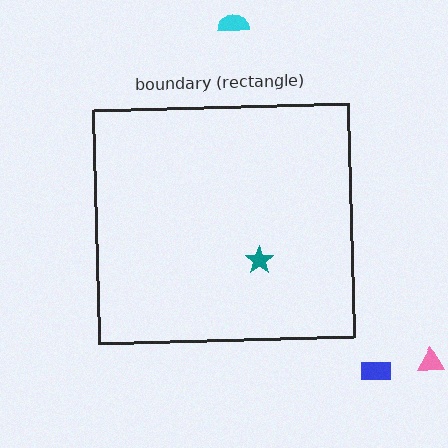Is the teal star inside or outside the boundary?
Inside.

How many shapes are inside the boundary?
1 inside, 3 outside.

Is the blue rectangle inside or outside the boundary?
Outside.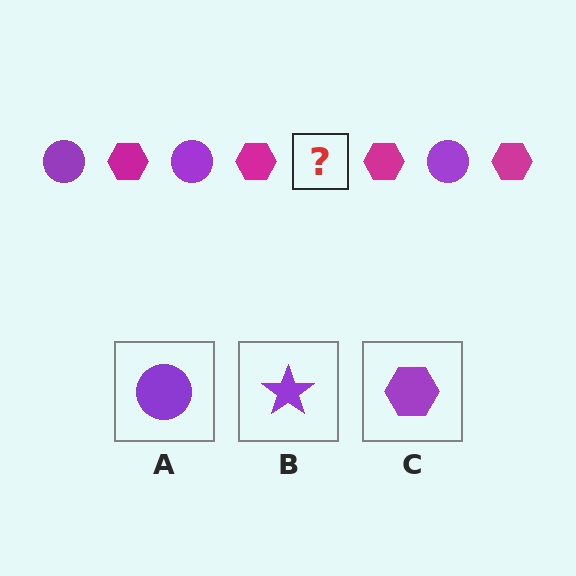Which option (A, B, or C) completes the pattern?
A.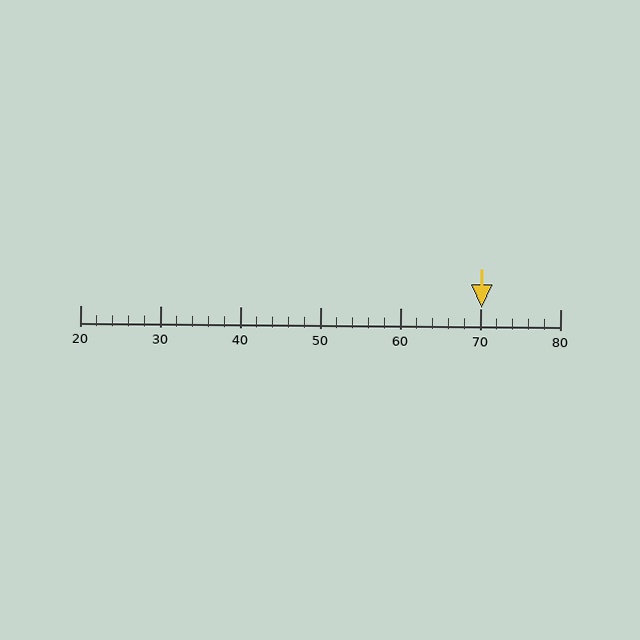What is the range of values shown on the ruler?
The ruler shows values from 20 to 80.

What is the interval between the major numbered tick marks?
The major tick marks are spaced 10 units apart.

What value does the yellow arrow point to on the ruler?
The yellow arrow points to approximately 70.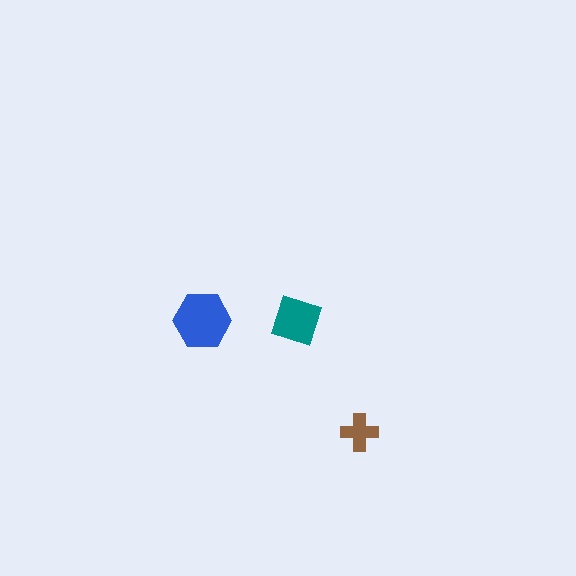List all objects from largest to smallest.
The blue hexagon, the teal diamond, the brown cross.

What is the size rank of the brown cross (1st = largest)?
3rd.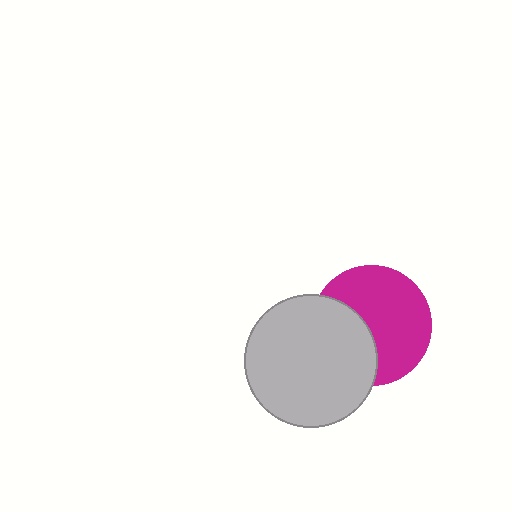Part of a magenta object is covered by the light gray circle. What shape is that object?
It is a circle.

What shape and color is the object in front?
The object in front is a light gray circle.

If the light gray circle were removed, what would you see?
You would see the complete magenta circle.